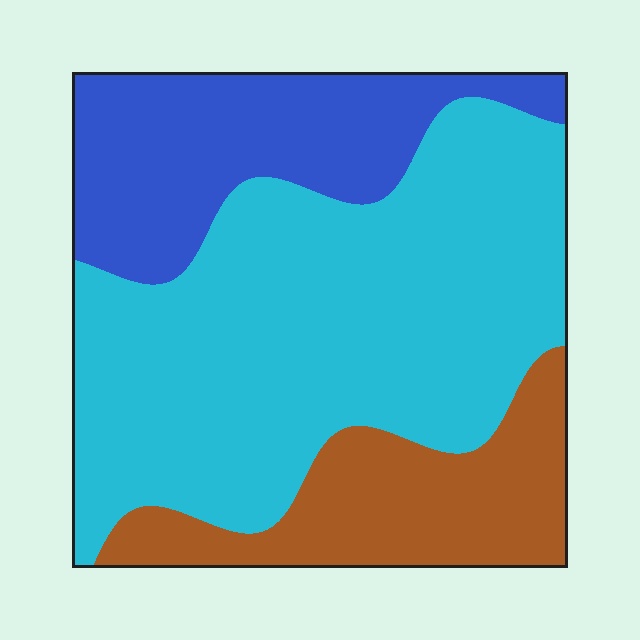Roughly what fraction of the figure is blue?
Blue covers about 25% of the figure.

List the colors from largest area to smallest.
From largest to smallest: cyan, blue, brown.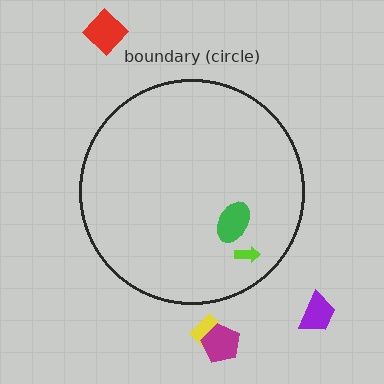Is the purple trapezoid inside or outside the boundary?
Outside.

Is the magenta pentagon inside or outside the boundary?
Outside.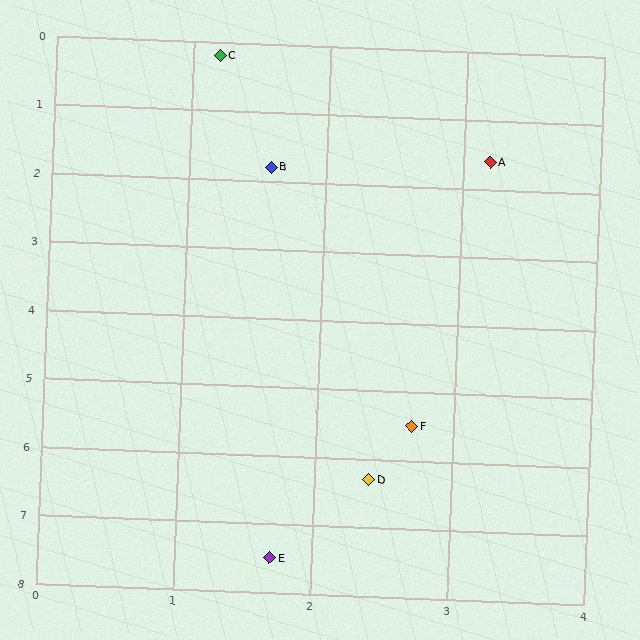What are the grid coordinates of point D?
Point D is at approximately (2.4, 6.3).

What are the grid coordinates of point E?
Point E is at approximately (1.7, 7.5).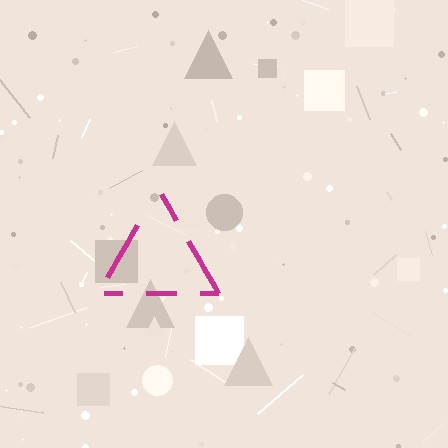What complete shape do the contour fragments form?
The contour fragments form a triangle.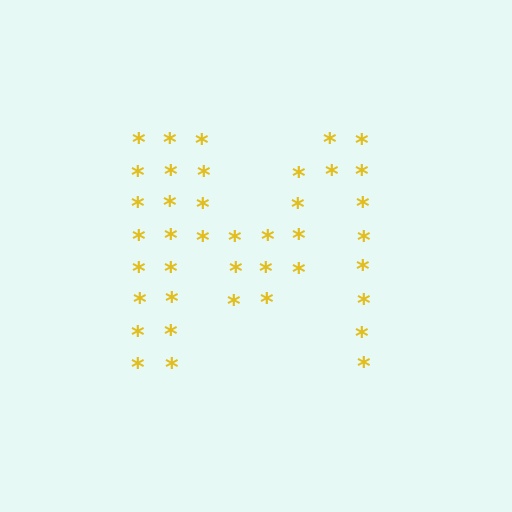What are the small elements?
The small elements are asterisks.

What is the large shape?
The large shape is the letter M.